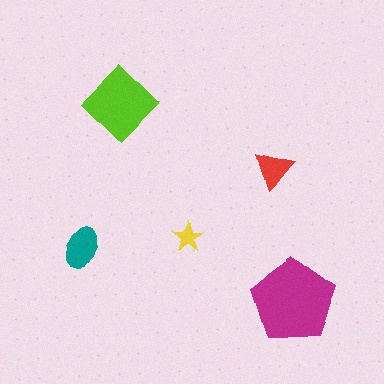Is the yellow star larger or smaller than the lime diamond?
Smaller.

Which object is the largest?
The magenta pentagon.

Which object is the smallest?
The yellow star.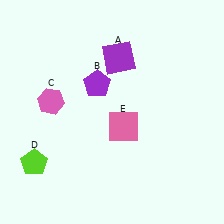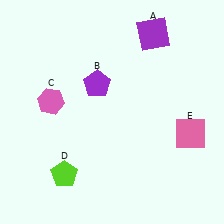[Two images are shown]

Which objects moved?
The objects that moved are: the purple square (A), the lime pentagon (D), the pink square (E).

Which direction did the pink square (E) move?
The pink square (E) moved right.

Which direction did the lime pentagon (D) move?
The lime pentagon (D) moved right.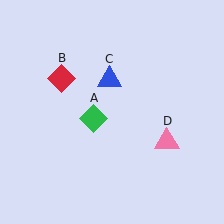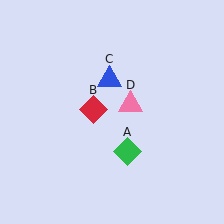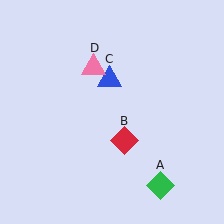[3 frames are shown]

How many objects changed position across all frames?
3 objects changed position: green diamond (object A), red diamond (object B), pink triangle (object D).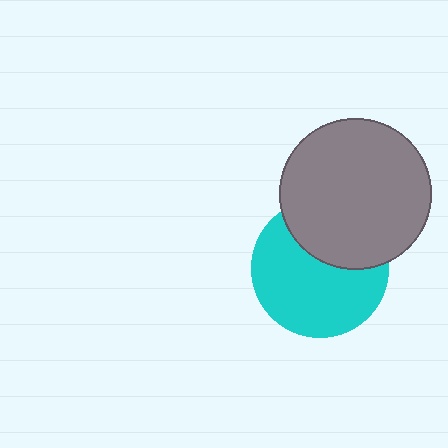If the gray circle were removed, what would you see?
You would see the complete cyan circle.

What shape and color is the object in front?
The object in front is a gray circle.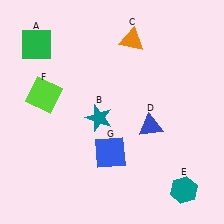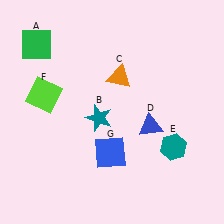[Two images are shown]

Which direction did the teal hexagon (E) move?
The teal hexagon (E) moved up.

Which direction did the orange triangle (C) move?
The orange triangle (C) moved down.